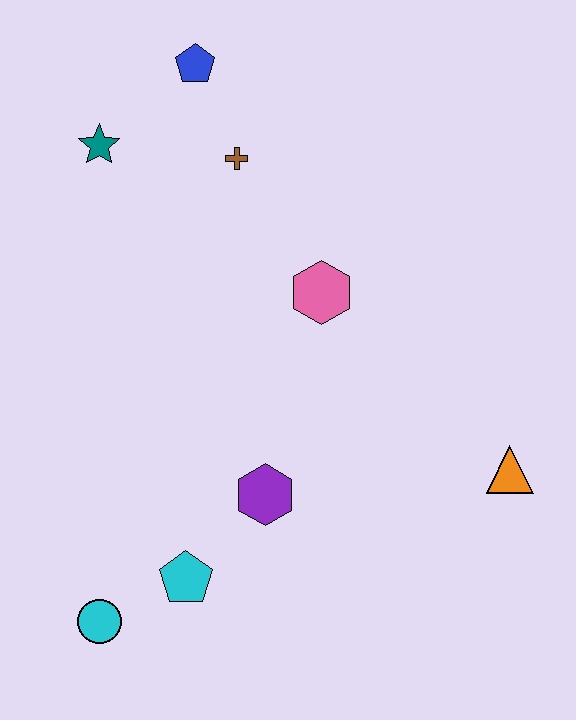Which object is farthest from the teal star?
The orange triangle is farthest from the teal star.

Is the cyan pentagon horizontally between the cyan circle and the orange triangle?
Yes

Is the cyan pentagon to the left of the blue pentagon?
Yes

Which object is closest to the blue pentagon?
The brown cross is closest to the blue pentagon.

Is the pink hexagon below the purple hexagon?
No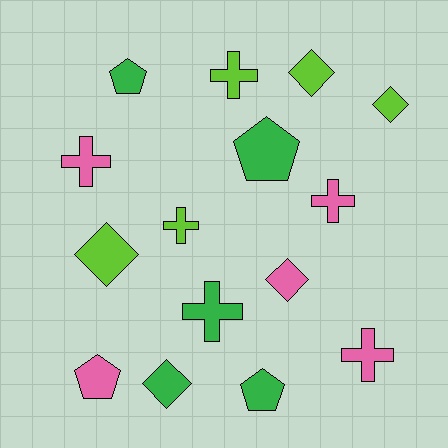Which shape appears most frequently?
Cross, with 6 objects.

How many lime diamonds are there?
There are 3 lime diamonds.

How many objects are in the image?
There are 15 objects.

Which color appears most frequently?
Lime, with 5 objects.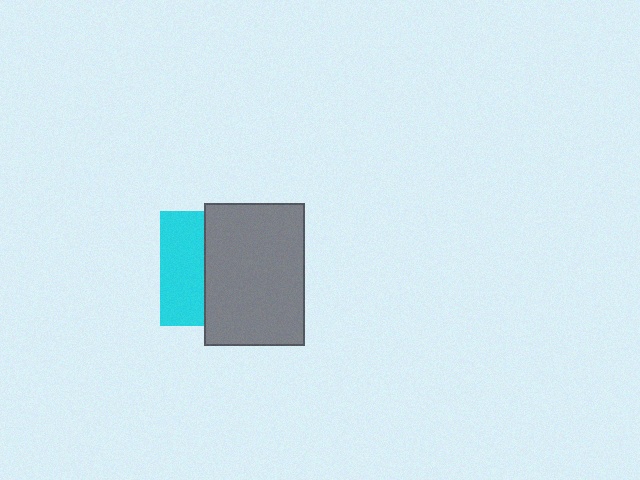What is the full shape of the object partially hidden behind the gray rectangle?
The partially hidden object is a cyan square.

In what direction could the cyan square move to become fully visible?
The cyan square could move left. That would shift it out from behind the gray rectangle entirely.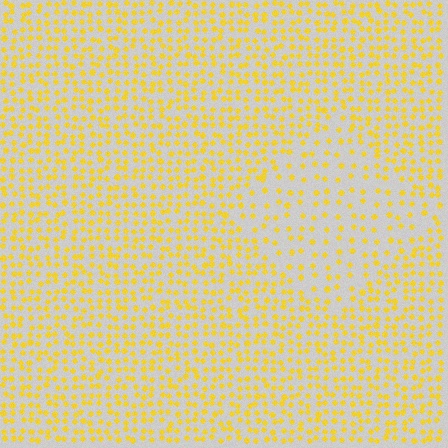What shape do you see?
I see a diamond.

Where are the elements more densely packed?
The elements are more densely packed outside the diamond boundary.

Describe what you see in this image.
The image contains small yellow elements arranged at two different densities. A diamond-shaped region is visible where the elements are less densely packed than the surrounding area.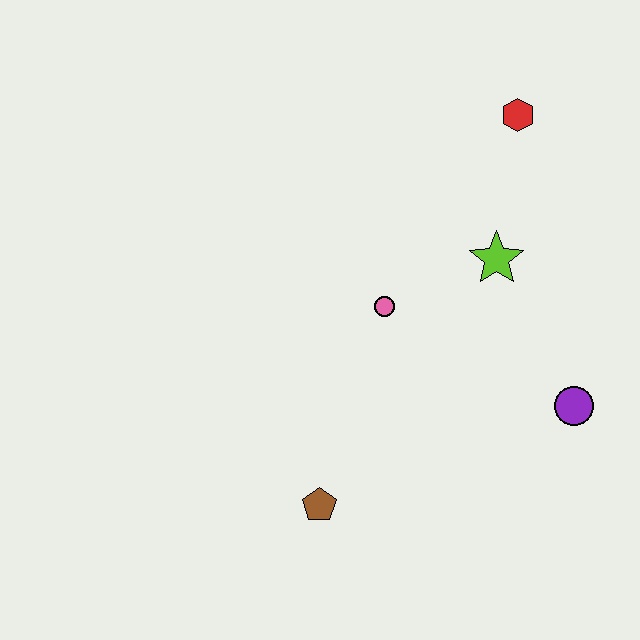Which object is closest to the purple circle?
The lime star is closest to the purple circle.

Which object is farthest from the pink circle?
The red hexagon is farthest from the pink circle.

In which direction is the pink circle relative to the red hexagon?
The pink circle is below the red hexagon.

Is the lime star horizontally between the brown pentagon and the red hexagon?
Yes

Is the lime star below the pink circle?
No